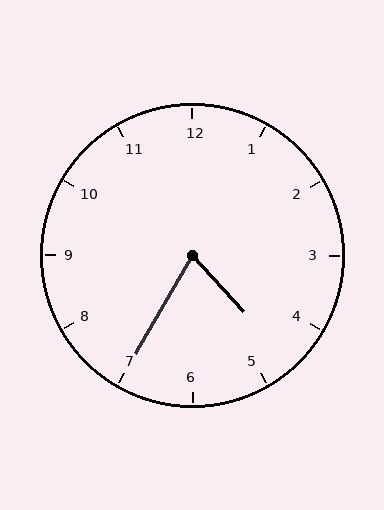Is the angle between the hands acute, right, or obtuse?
It is acute.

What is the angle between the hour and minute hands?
Approximately 72 degrees.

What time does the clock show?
4:35.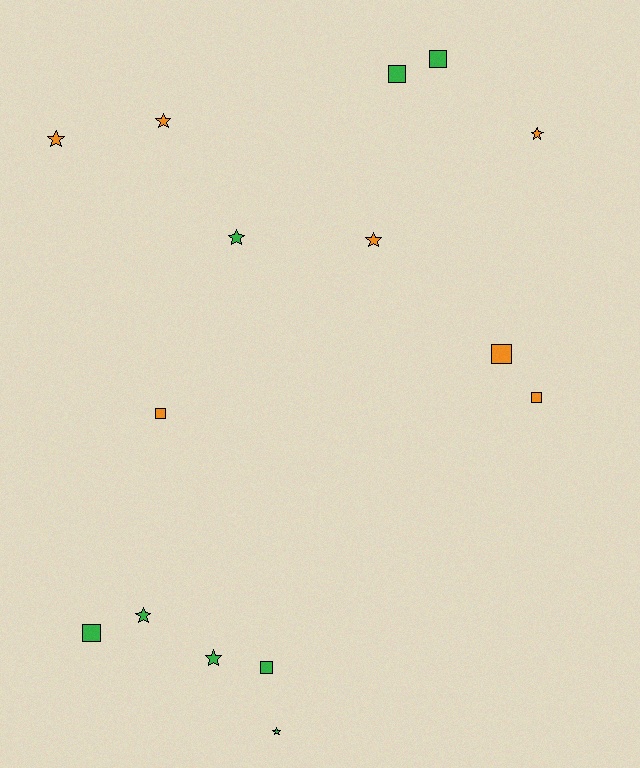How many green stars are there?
There are 4 green stars.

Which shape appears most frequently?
Star, with 8 objects.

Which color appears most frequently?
Green, with 8 objects.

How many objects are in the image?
There are 15 objects.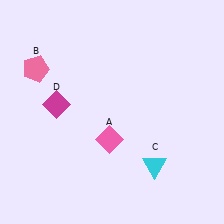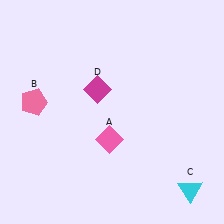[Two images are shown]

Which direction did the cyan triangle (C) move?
The cyan triangle (C) moved right.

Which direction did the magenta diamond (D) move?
The magenta diamond (D) moved right.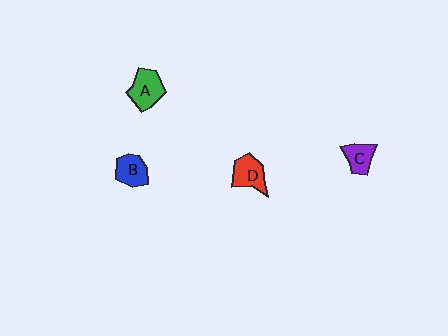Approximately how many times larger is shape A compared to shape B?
Approximately 1.3 times.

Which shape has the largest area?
Shape A (green).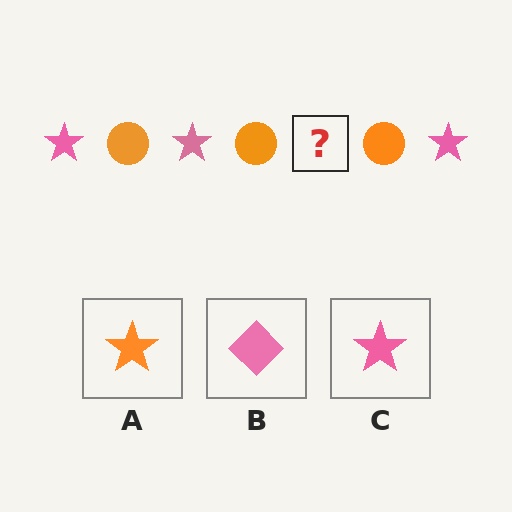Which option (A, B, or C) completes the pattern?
C.